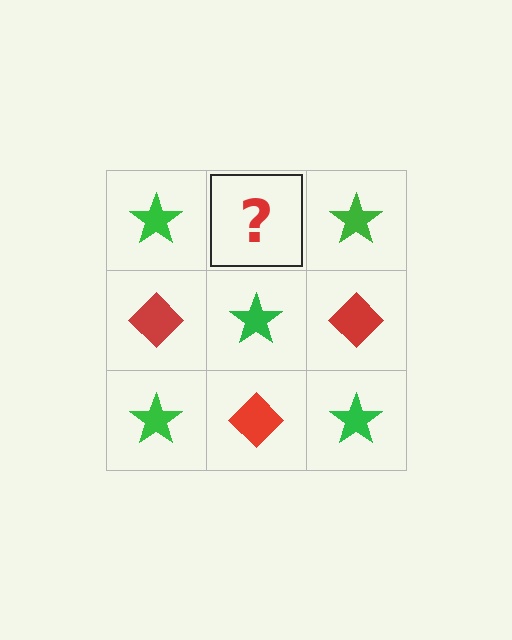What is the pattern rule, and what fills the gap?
The rule is that it alternates green star and red diamond in a checkerboard pattern. The gap should be filled with a red diamond.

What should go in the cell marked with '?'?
The missing cell should contain a red diamond.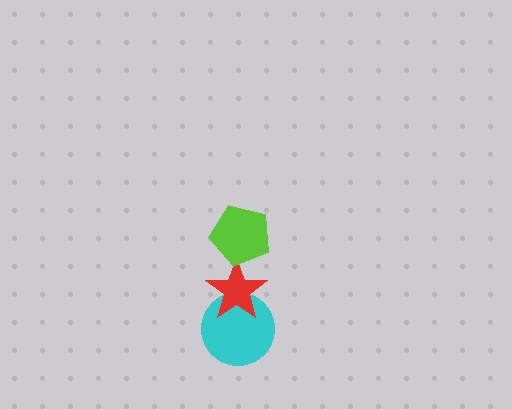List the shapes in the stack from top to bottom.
From top to bottom: the lime pentagon, the red star, the cyan circle.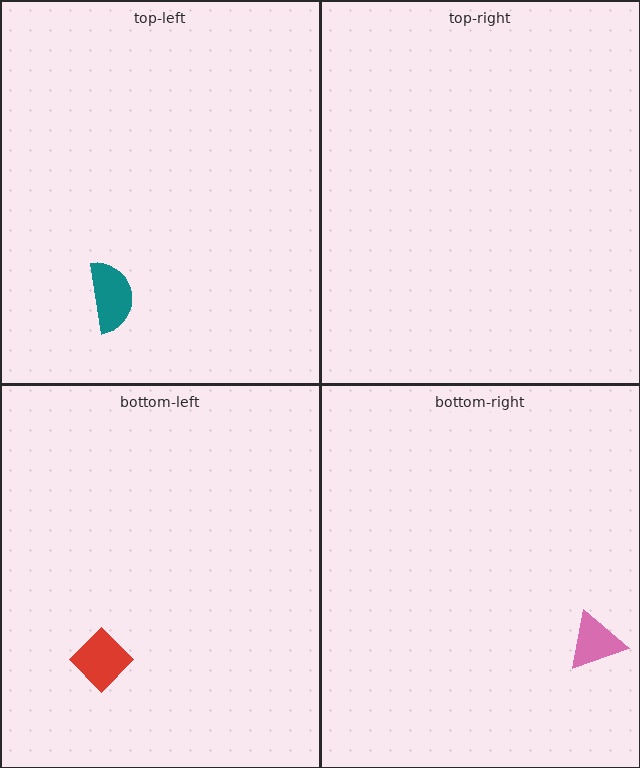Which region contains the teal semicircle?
The top-left region.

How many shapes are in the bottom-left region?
1.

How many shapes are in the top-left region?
1.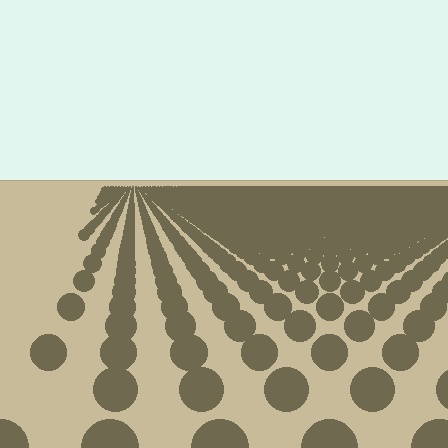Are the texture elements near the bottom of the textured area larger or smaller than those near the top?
Larger. Near the bottom, elements are closer to the viewer and appear at a bigger on-screen size.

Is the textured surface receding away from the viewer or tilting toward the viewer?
The surface is receding away from the viewer. Texture elements get smaller and denser toward the top.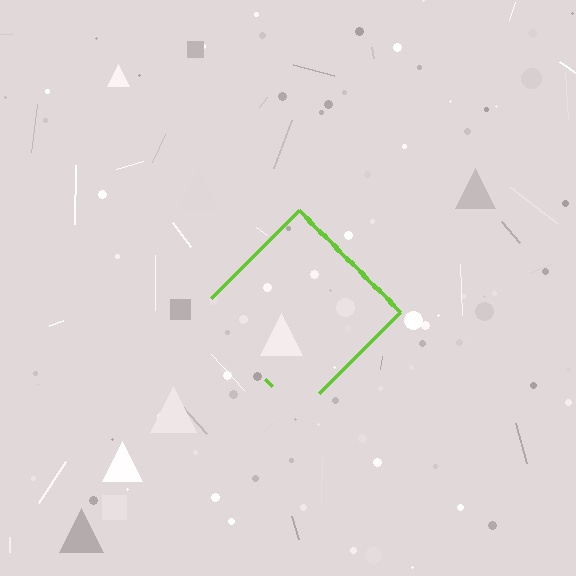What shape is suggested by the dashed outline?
The dashed outline suggests a diamond.